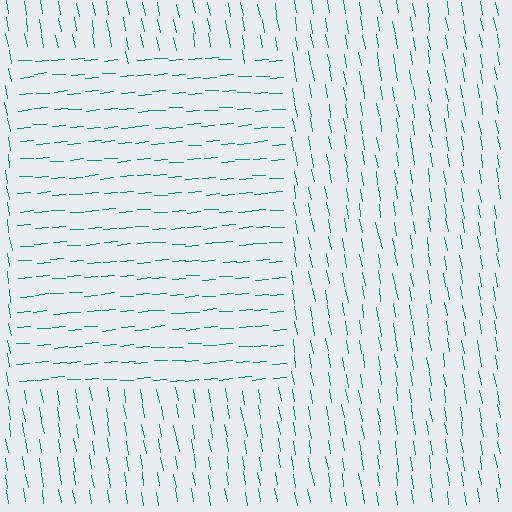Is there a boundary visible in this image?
Yes, there is a texture boundary formed by a change in line orientation.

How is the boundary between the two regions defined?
The boundary is defined purely by a change in line orientation (approximately 84 degrees difference). All lines are the same color and thickness.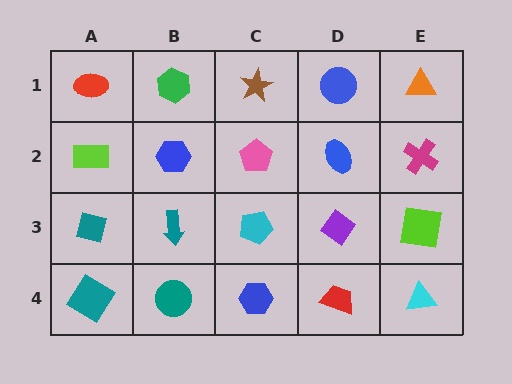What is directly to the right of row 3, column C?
A purple diamond.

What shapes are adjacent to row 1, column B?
A blue hexagon (row 2, column B), a red ellipse (row 1, column A), a brown star (row 1, column C).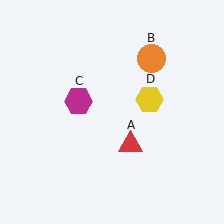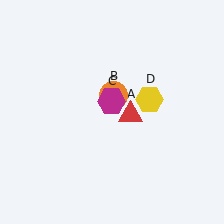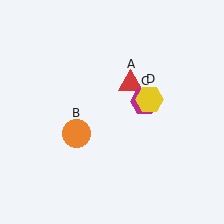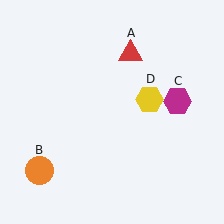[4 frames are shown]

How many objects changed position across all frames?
3 objects changed position: red triangle (object A), orange circle (object B), magenta hexagon (object C).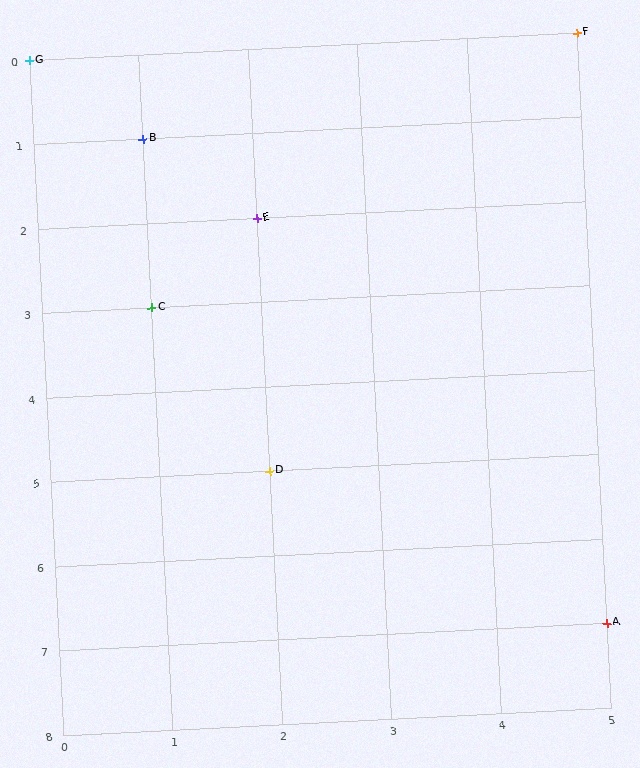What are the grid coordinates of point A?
Point A is at grid coordinates (5, 7).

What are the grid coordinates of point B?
Point B is at grid coordinates (1, 1).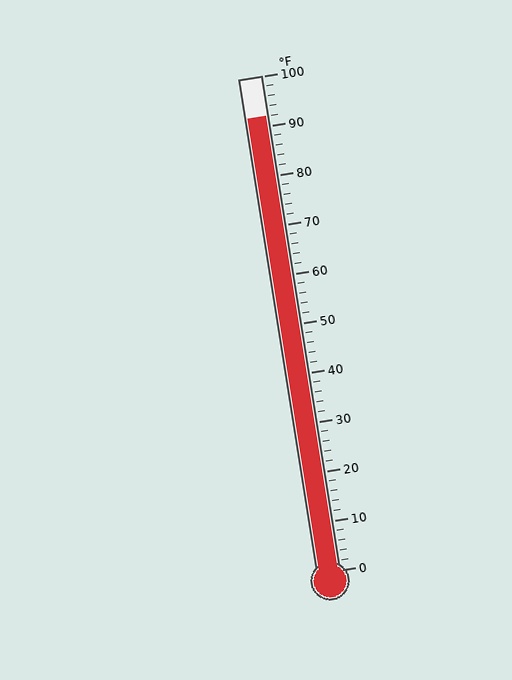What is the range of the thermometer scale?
The thermometer scale ranges from 0°F to 100°F.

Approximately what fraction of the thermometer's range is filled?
The thermometer is filled to approximately 90% of its range.